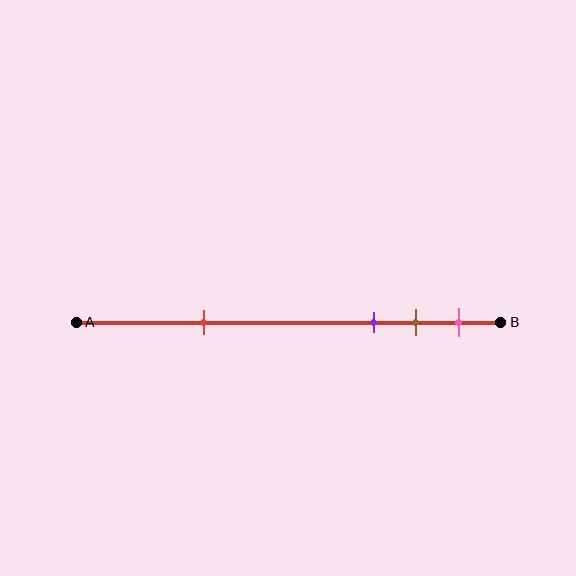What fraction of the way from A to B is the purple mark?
The purple mark is approximately 70% (0.7) of the way from A to B.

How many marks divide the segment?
There are 4 marks dividing the segment.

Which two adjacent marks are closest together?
The brown and pink marks are the closest adjacent pair.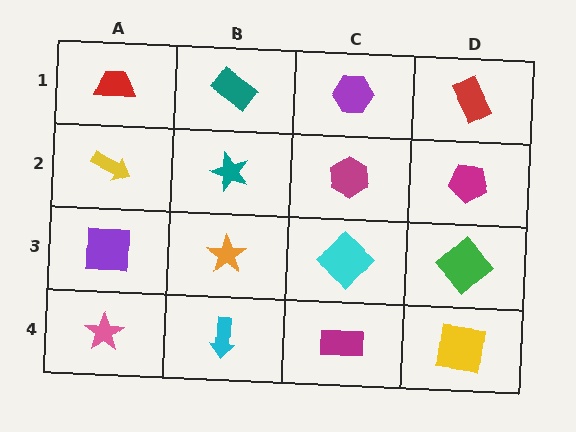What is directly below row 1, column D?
A magenta pentagon.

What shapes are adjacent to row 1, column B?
A teal star (row 2, column B), a red trapezoid (row 1, column A), a purple hexagon (row 1, column C).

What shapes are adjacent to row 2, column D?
A red rectangle (row 1, column D), a green diamond (row 3, column D), a magenta hexagon (row 2, column C).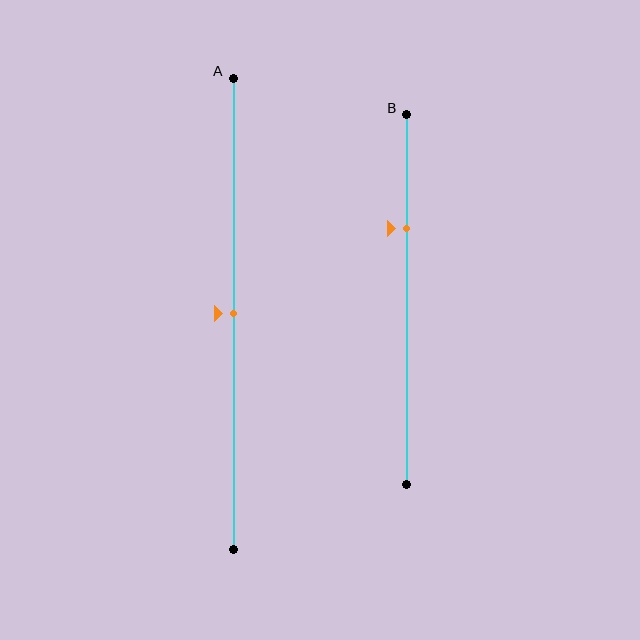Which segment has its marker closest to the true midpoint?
Segment A has its marker closest to the true midpoint.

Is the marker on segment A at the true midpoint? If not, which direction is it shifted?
Yes, the marker on segment A is at the true midpoint.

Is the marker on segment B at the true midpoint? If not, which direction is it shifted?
No, the marker on segment B is shifted upward by about 19% of the segment length.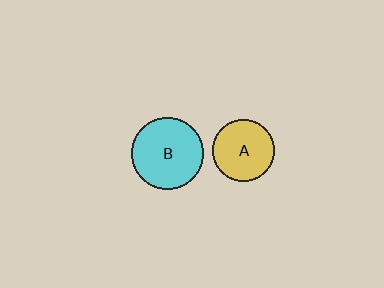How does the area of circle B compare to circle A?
Approximately 1.3 times.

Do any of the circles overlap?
No, none of the circles overlap.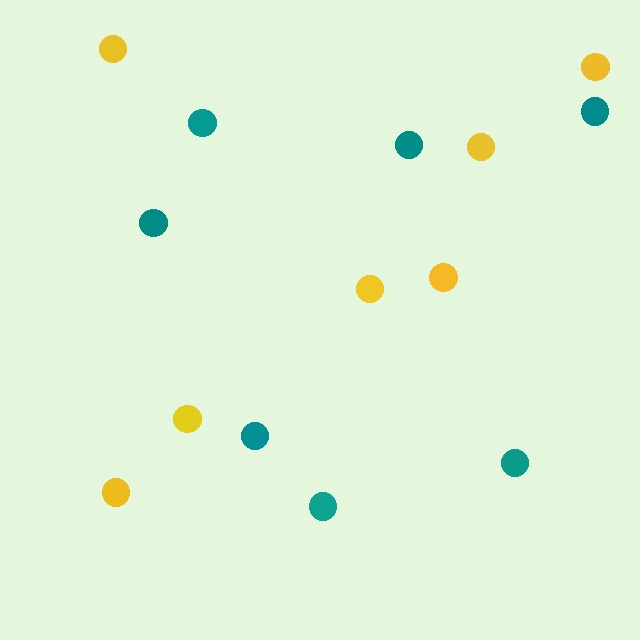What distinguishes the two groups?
There are 2 groups: one group of yellow circles (7) and one group of teal circles (7).